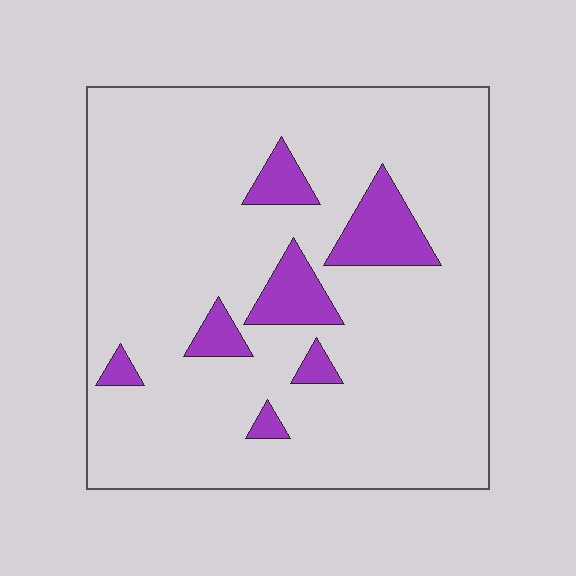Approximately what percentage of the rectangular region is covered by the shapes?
Approximately 10%.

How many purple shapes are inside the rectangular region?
7.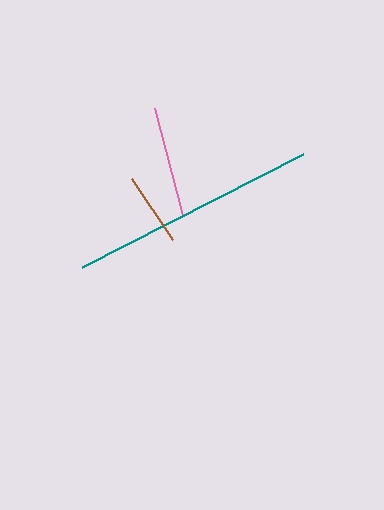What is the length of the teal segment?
The teal segment is approximately 248 pixels long.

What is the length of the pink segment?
The pink segment is approximately 111 pixels long.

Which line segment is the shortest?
The brown line is the shortest at approximately 73 pixels.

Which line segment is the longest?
The teal line is the longest at approximately 248 pixels.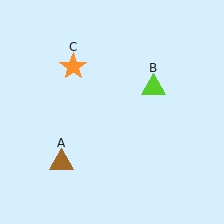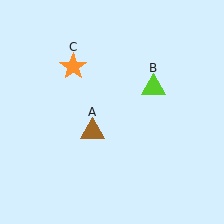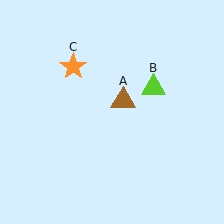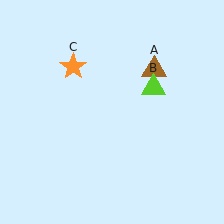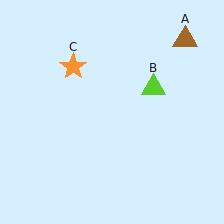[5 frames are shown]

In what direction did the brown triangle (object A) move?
The brown triangle (object A) moved up and to the right.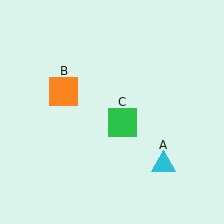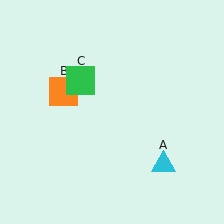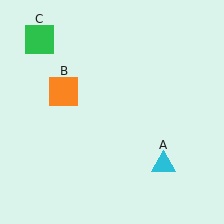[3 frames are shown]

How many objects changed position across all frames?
1 object changed position: green square (object C).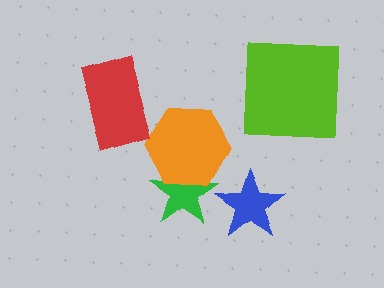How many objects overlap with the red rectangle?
0 objects overlap with the red rectangle.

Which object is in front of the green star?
The orange hexagon is in front of the green star.